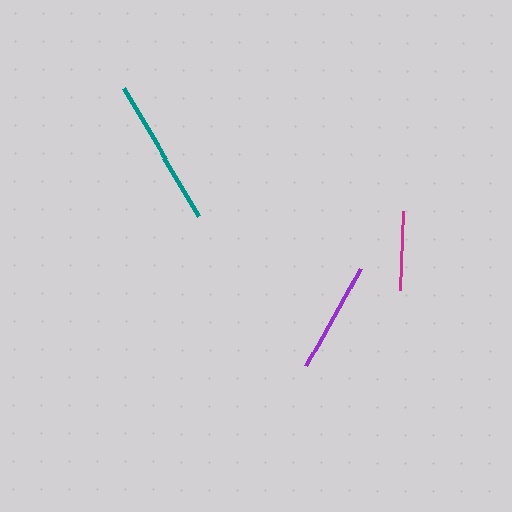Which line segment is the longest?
The teal line is the longest at approximately 148 pixels.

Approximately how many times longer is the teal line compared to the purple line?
The teal line is approximately 1.3 times the length of the purple line.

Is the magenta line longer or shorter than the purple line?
The purple line is longer than the magenta line.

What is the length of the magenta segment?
The magenta segment is approximately 80 pixels long.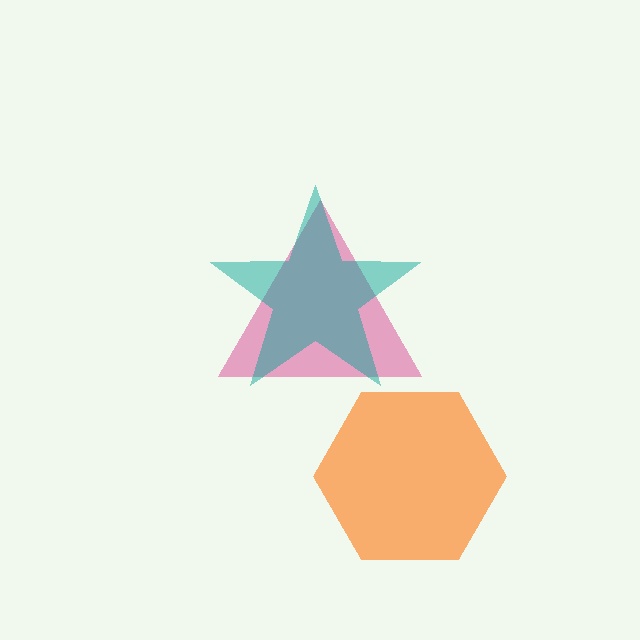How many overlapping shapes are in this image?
There are 3 overlapping shapes in the image.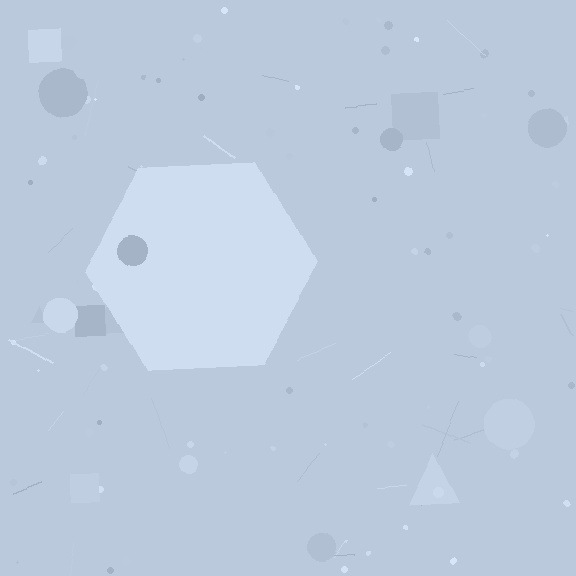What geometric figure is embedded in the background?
A hexagon is embedded in the background.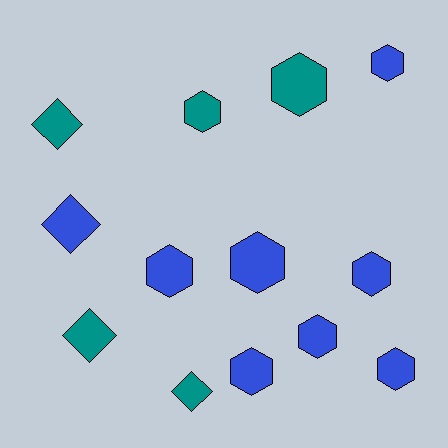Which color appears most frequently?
Blue, with 8 objects.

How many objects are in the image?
There are 13 objects.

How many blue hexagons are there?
There are 7 blue hexagons.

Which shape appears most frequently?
Hexagon, with 9 objects.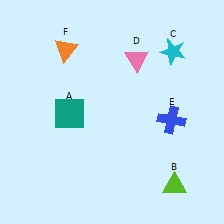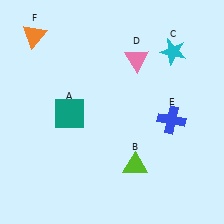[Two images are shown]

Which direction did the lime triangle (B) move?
The lime triangle (B) moved left.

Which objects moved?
The objects that moved are: the lime triangle (B), the orange triangle (F).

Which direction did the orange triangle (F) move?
The orange triangle (F) moved left.